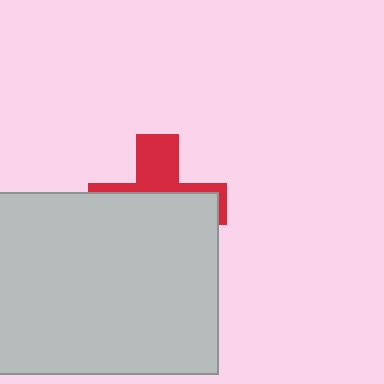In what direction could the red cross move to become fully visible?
The red cross could move up. That would shift it out from behind the light gray rectangle entirely.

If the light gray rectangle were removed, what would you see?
You would see the complete red cross.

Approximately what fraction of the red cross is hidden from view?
Roughly 65% of the red cross is hidden behind the light gray rectangle.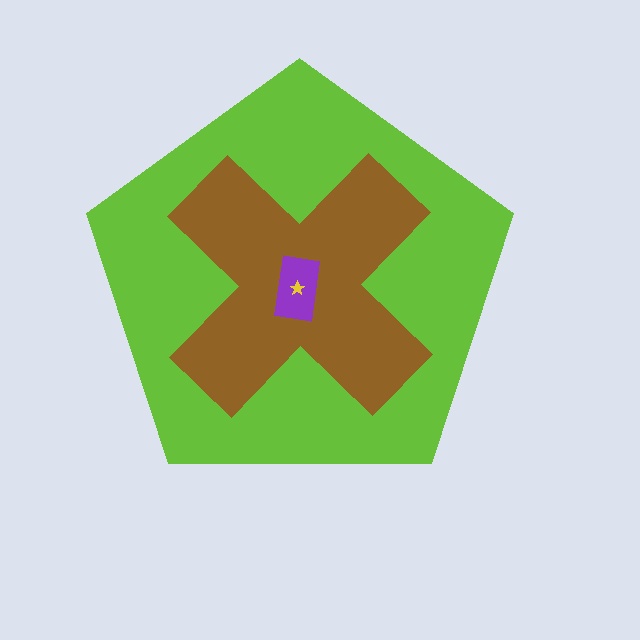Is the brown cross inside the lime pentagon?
Yes.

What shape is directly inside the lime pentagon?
The brown cross.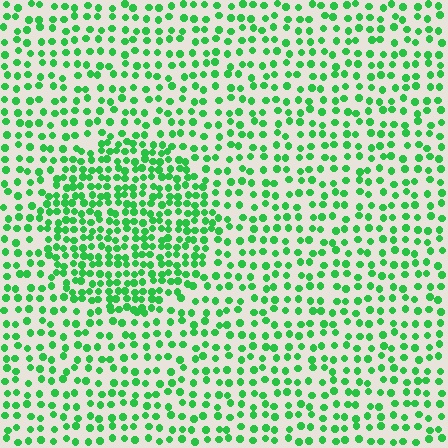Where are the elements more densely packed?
The elements are more densely packed inside the circle boundary.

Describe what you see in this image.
The image contains small green elements arranged at two different densities. A circle-shaped region is visible where the elements are more densely packed than the surrounding area.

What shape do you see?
I see a circle.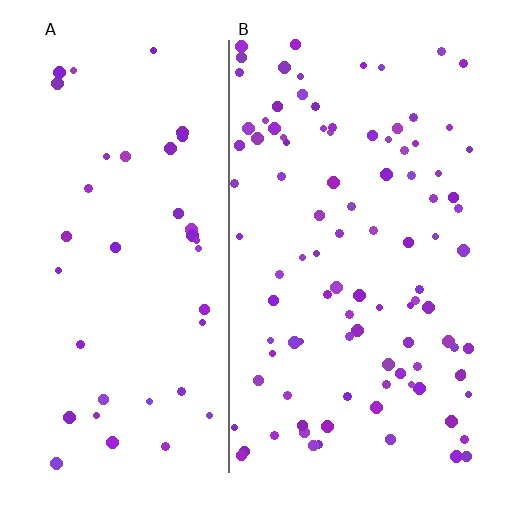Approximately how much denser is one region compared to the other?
Approximately 2.5× — region B over region A.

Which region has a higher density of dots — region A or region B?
B (the right).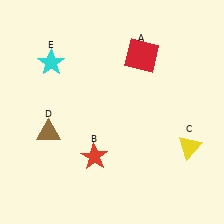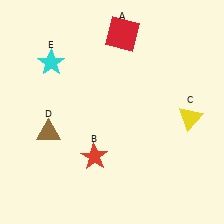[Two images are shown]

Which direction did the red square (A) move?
The red square (A) moved up.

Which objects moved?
The objects that moved are: the red square (A), the yellow triangle (C).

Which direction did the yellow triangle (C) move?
The yellow triangle (C) moved up.